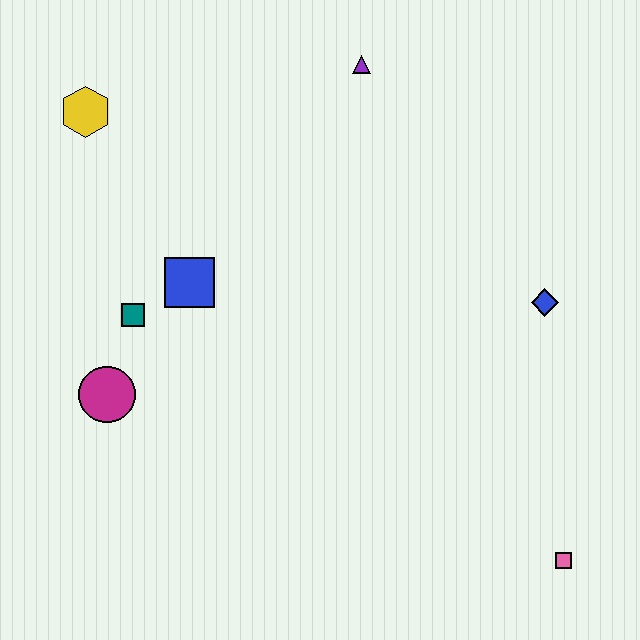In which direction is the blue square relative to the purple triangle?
The blue square is below the purple triangle.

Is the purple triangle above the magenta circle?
Yes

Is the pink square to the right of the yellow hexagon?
Yes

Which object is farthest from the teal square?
The pink square is farthest from the teal square.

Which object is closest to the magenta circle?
The teal square is closest to the magenta circle.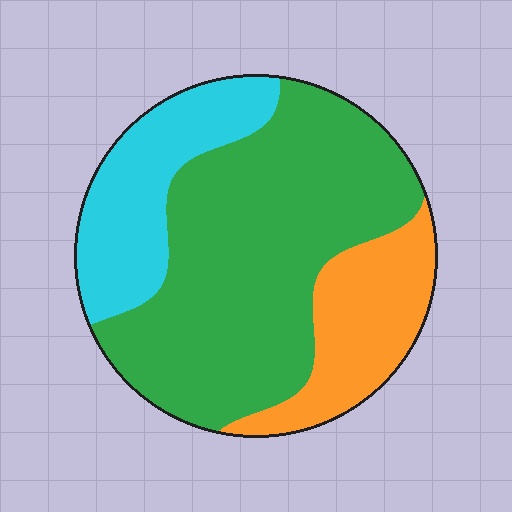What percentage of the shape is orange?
Orange covers about 20% of the shape.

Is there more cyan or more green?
Green.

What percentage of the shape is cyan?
Cyan covers roughly 20% of the shape.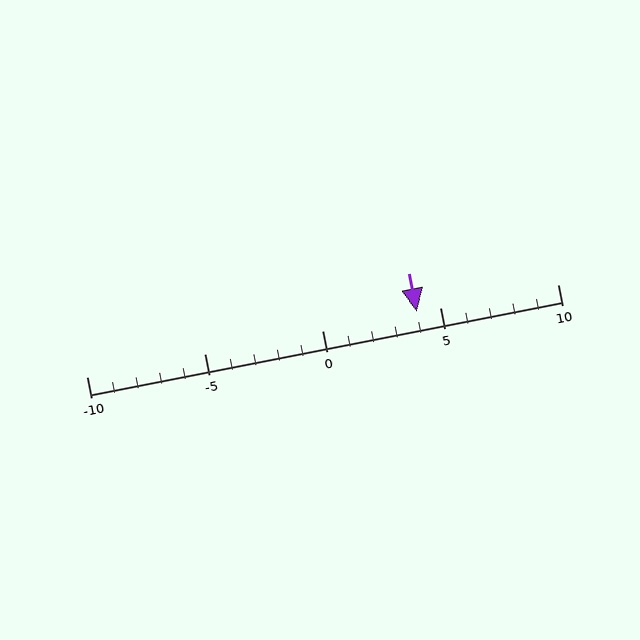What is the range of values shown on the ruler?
The ruler shows values from -10 to 10.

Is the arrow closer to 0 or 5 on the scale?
The arrow is closer to 5.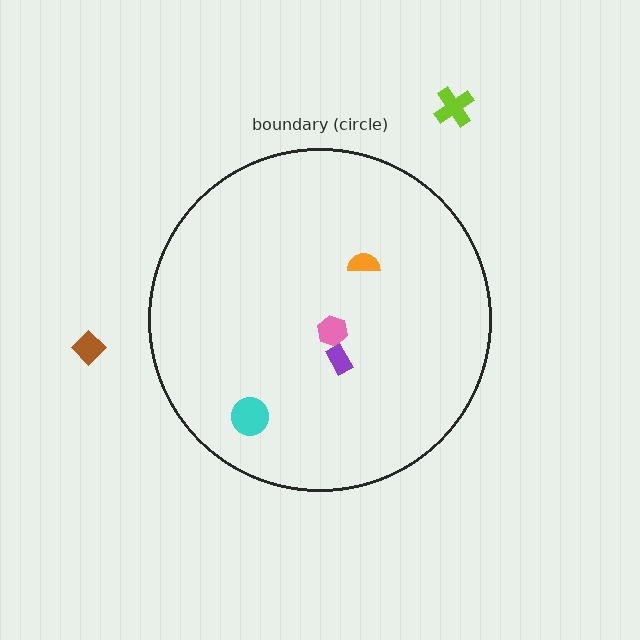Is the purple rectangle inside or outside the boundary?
Inside.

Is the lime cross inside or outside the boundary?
Outside.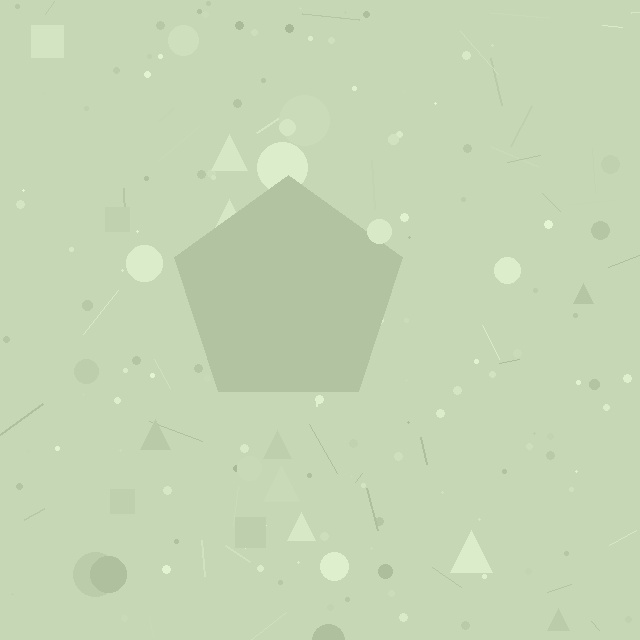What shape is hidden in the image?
A pentagon is hidden in the image.